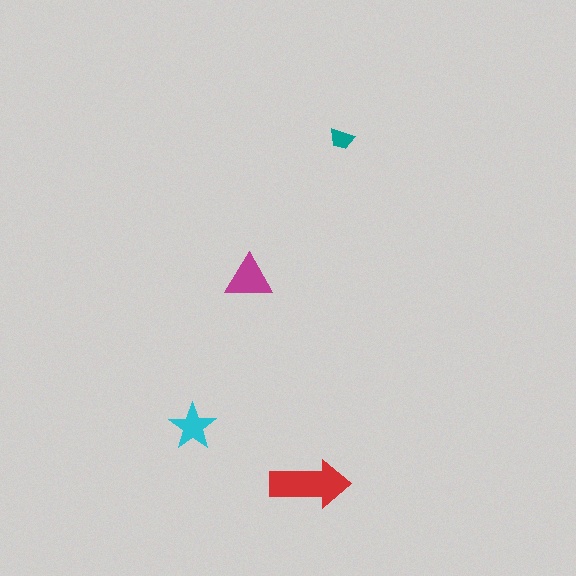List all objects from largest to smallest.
The red arrow, the magenta triangle, the cyan star, the teal trapezoid.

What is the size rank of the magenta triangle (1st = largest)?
2nd.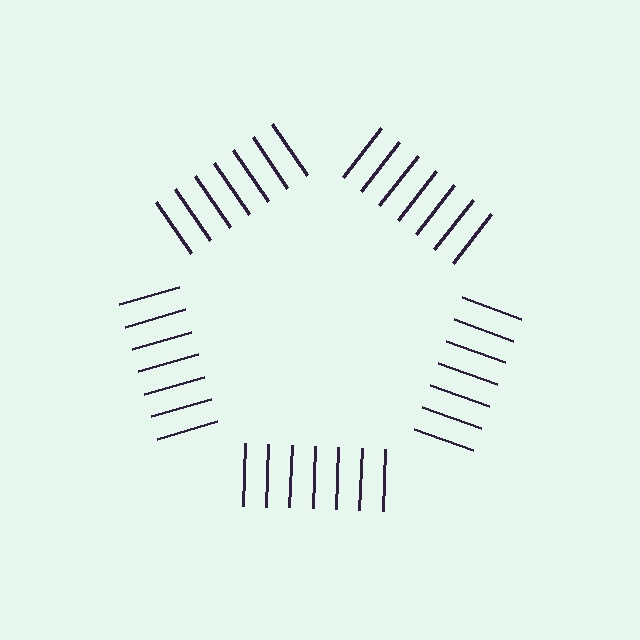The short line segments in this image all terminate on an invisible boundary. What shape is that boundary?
An illusory pentagon — the line segments terminate on its edges but no continuous stroke is drawn.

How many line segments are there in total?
35 — 7 along each of the 5 edges.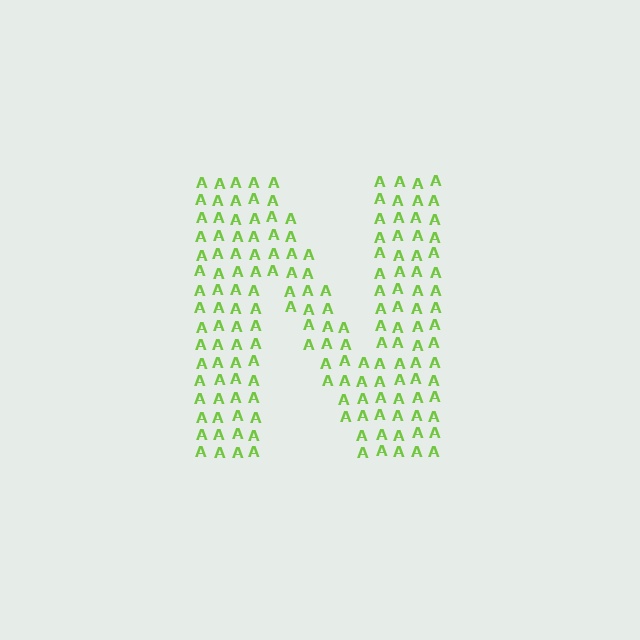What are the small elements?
The small elements are letter A's.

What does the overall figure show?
The overall figure shows the letter N.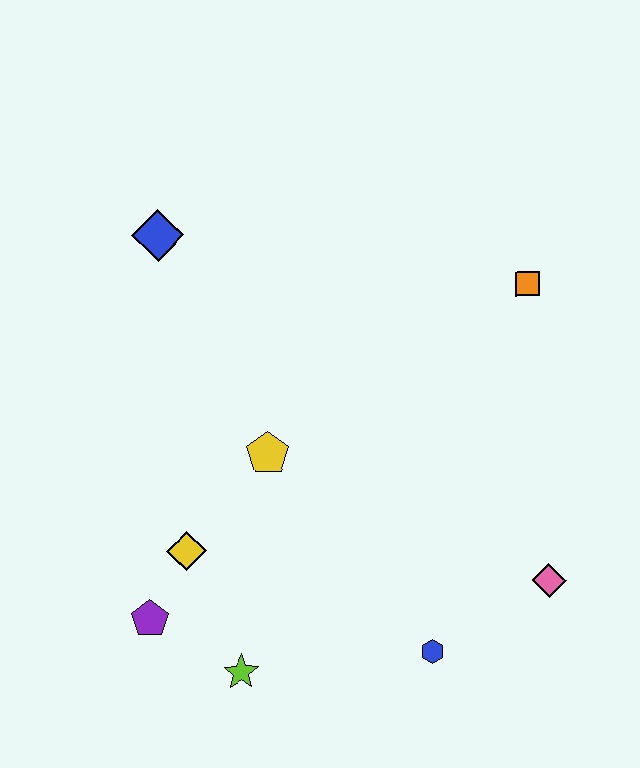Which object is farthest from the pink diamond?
The blue diamond is farthest from the pink diamond.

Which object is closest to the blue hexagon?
The pink diamond is closest to the blue hexagon.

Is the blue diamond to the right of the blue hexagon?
No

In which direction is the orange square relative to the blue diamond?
The orange square is to the right of the blue diamond.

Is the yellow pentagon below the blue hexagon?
No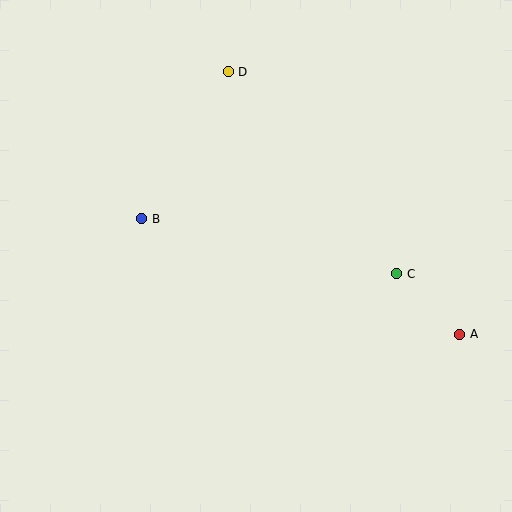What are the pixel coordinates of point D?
Point D is at (228, 72).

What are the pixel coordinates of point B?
Point B is at (142, 219).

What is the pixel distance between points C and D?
The distance between C and D is 263 pixels.